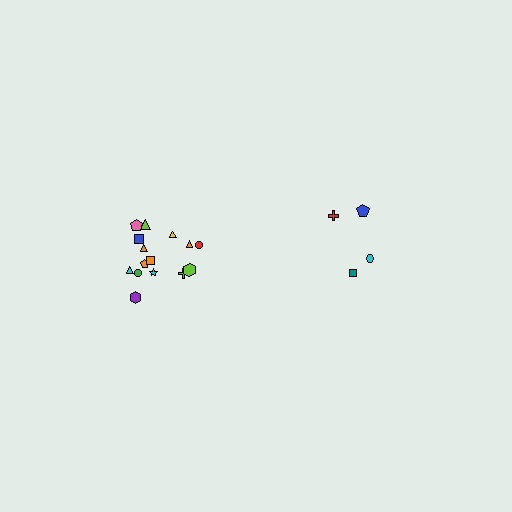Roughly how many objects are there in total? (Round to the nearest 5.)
Roughly 20 objects in total.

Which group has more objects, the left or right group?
The left group.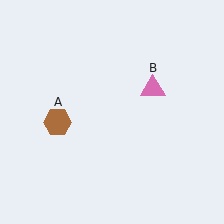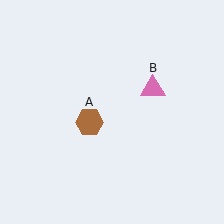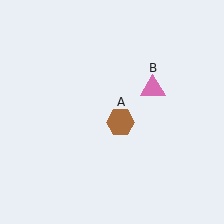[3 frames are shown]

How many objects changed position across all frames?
1 object changed position: brown hexagon (object A).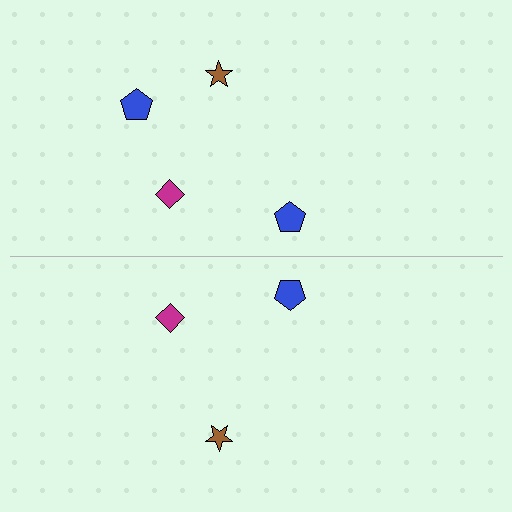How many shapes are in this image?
There are 7 shapes in this image.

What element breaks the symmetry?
A blue pentagon is missing from the bottom side.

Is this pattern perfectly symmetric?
No, the pattern is not perfectly symmetric. A blue pentagon is missing from the bottom side.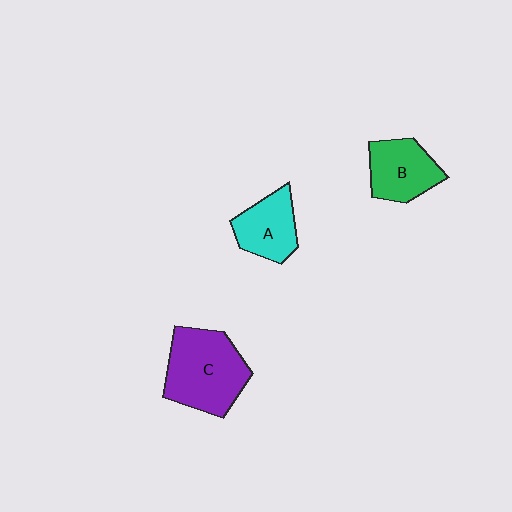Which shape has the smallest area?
Shape A (cyan).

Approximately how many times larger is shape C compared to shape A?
Approximately 1.6 times.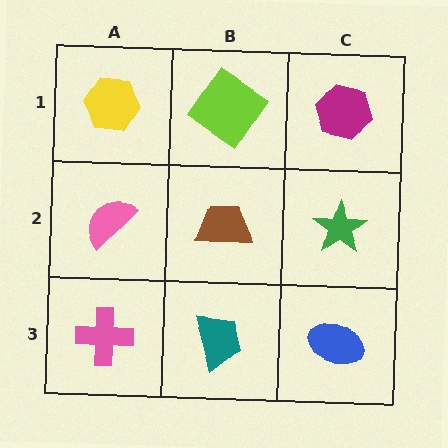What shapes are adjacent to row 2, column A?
A yellow hexagon (row 1, column A), a pink cross (row 3, column A), a brown trapezoid (row 2, column B).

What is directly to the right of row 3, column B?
A blue ellipse.